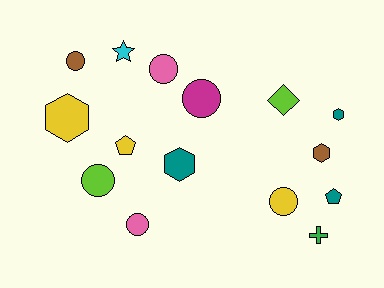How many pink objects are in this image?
There are 2 pink objects.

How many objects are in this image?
There are 15 objects.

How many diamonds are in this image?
There is 1 diamond.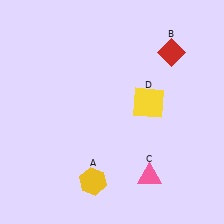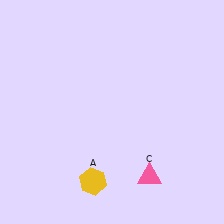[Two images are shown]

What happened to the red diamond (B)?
The red diamond (B) was removed in Image 2. It was in the top-right area of Image 1.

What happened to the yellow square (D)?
The yellow square (D) was removed in Image 2. It was in the top-right area of Image 1.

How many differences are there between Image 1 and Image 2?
There are 2 differences between the two images.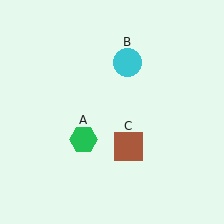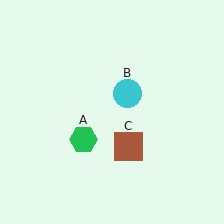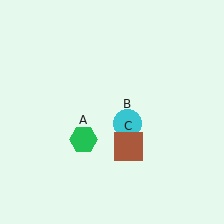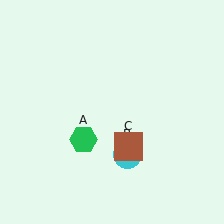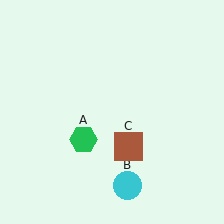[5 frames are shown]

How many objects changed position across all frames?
1 object changed position: cyan circle (object B).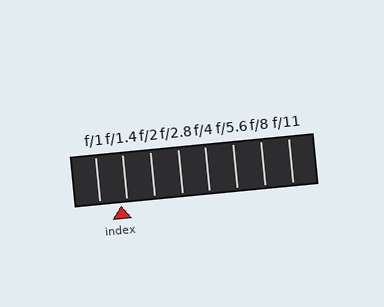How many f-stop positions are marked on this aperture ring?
There are 8 f-stop positions marked.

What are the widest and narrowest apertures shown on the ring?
The widest aperture shown is f/1 and the narrowest is f/11.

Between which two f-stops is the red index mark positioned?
The index mark is between f/1 and f/1.4.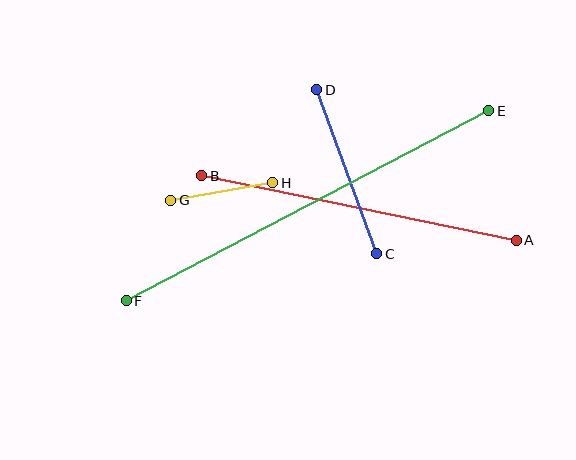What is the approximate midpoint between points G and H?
The midpoint is at approximately (222, 192) pixels.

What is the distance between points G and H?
The distance is approximately 104 pixels.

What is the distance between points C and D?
The distance is approximately 174 pixels.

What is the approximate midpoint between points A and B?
The midpoint is at approximately (359, 208) pixels.